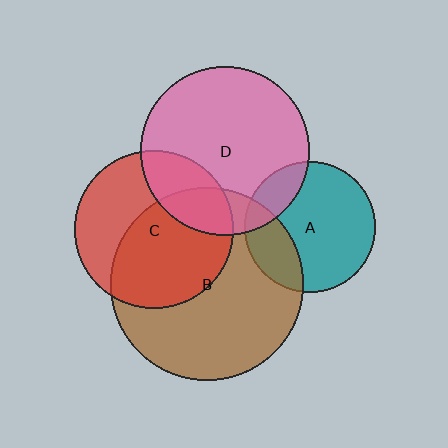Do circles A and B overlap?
Yes.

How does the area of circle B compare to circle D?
Approximately 1.3 times.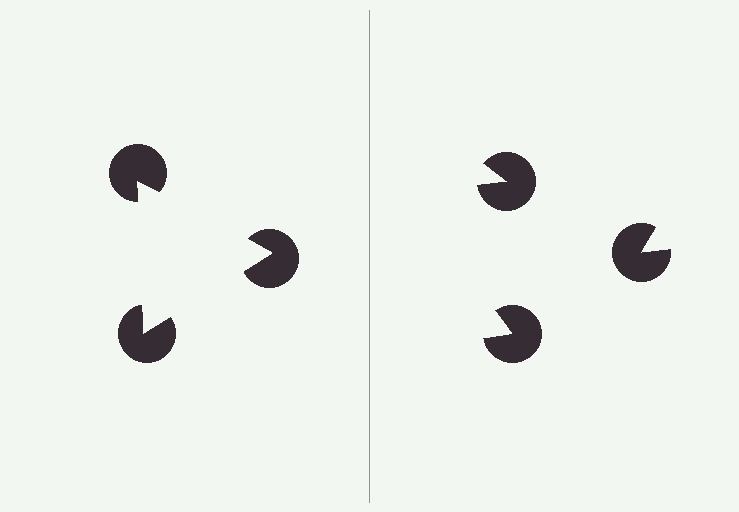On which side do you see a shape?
An illusory triangle appears on the left side. On the right side the wedge cuts are rotated, so no coherent shape forms.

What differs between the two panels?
The pac-man discs are positioned identically on both sides; only the wedge orientations differ. On the left they align to a triangle; on the right they are misaligned.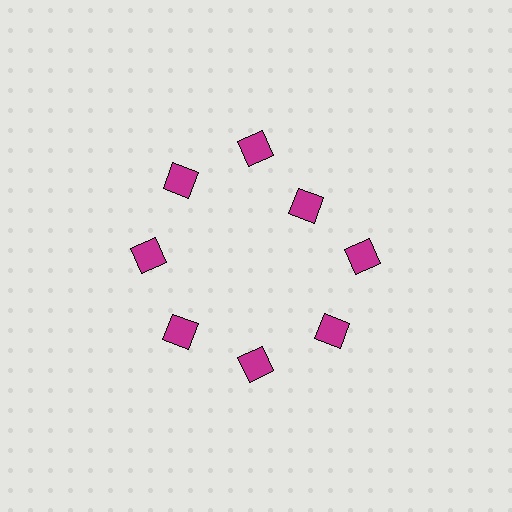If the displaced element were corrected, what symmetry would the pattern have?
It would have 8-fold rotational symmetry — the pattern would map onto itself every 45 degrees.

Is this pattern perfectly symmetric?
No. The 8 magenta diamonds are arranged in a ring, but one element near the 2 o'clock position is pulled inward toward the center, breaking the 8-fold rotational symmetry.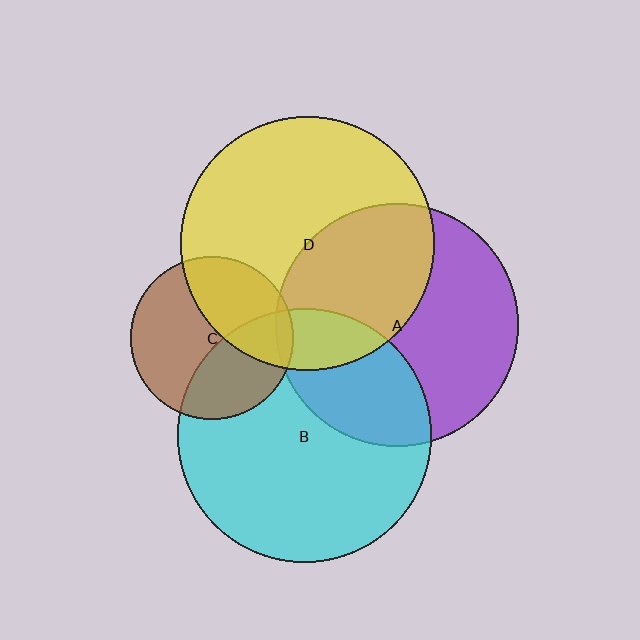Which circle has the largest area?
Circle D (yellow).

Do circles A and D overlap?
Yes.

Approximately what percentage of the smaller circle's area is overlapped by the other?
Approximately 40%.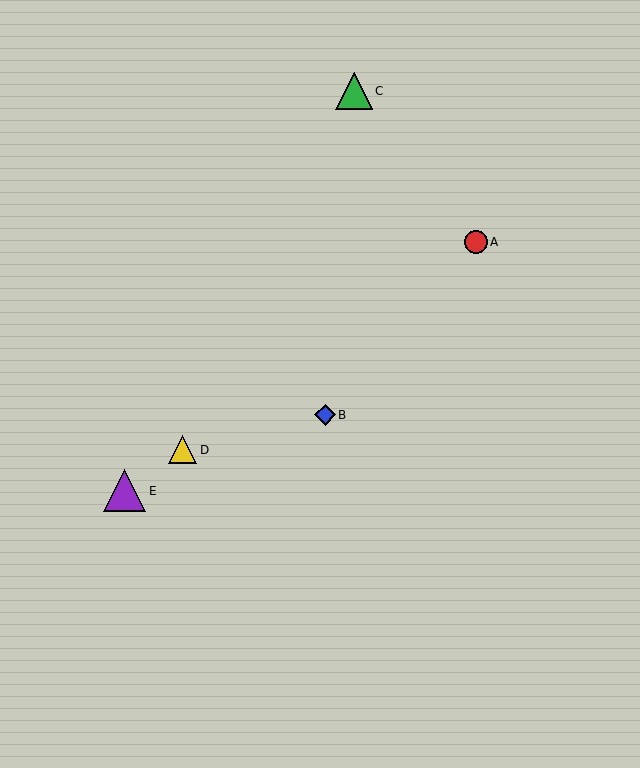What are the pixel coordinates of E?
Object E is at (125, 491).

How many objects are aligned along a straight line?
3 objects (A, D, E) are aligned along a straight line.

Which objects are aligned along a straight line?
Objects A, D, E are aligned along a straight line.